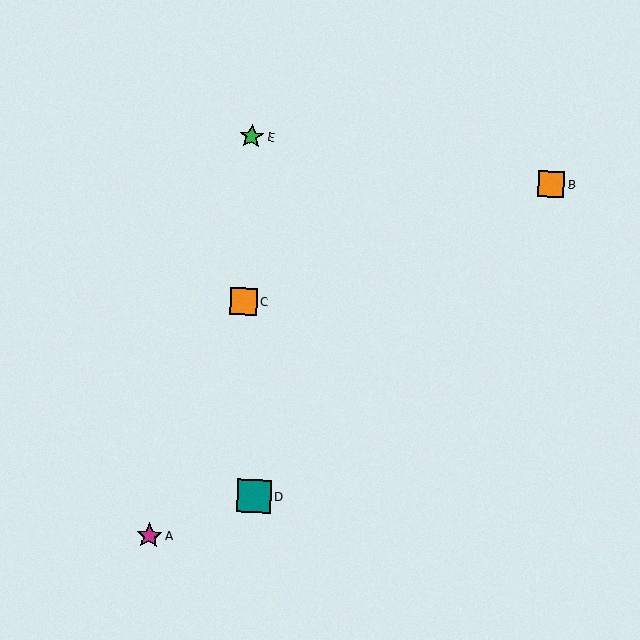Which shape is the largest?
The teal square (labeled D) is the largest.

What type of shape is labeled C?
Shape C is an orange square.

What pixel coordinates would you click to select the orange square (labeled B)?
Click at (551, 184) to select the orange square B.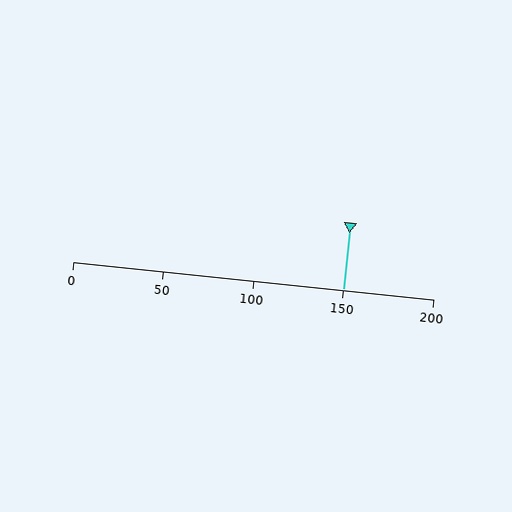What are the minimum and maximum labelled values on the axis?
The axis runs from 0 to 200.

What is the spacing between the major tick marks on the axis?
The major ticks are spaced 50 apart.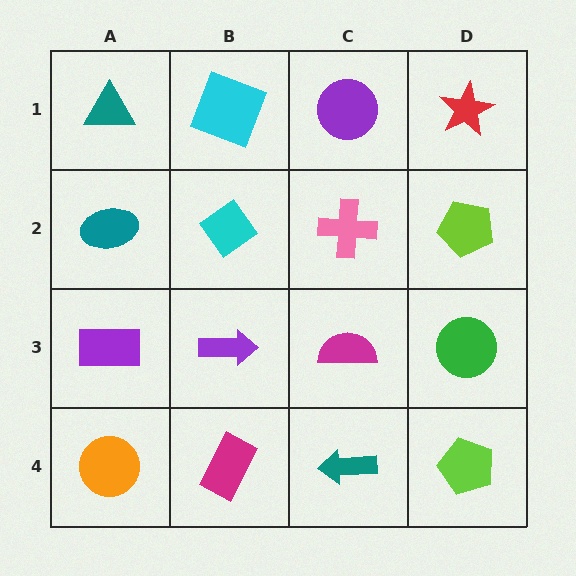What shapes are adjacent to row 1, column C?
A pink cross (row 2, column C), a cyan square (row 1, column B), a red star (row 1, column D).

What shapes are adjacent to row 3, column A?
A teal ellipse (row 2, column A), an orange circle (row 4, column A), a purple arrow (row 3, column B).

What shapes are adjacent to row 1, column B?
A cyan diamond (row 2, column B), a teal triangle (row 1, column A), a purple circle (row 1, column C).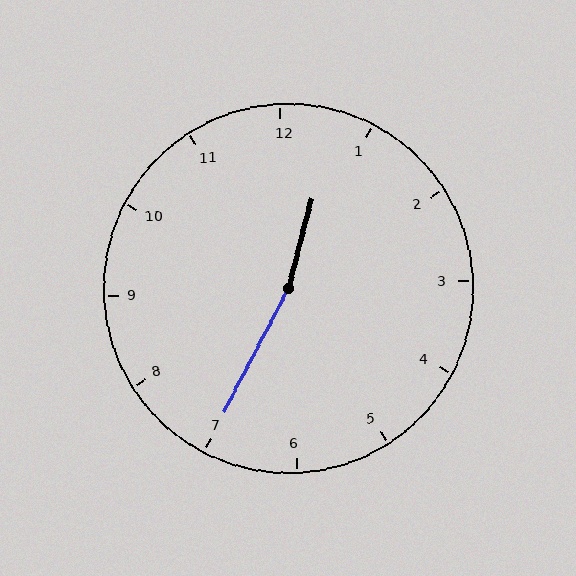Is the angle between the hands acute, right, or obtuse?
It is obtuse.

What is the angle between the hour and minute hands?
Approximately 168 degrees.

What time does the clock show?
12:35.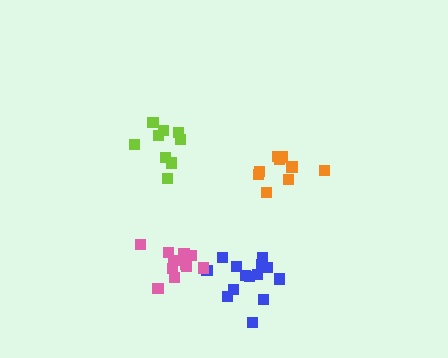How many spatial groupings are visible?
There are 4 spatial groupings.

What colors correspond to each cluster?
The clusters are colored: lime, blue, orange, pink.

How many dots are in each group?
Group 1: 9 dots, Group 2: 14 dots, Group 3: 9 dots, Group 4: 12 dots (44 total).